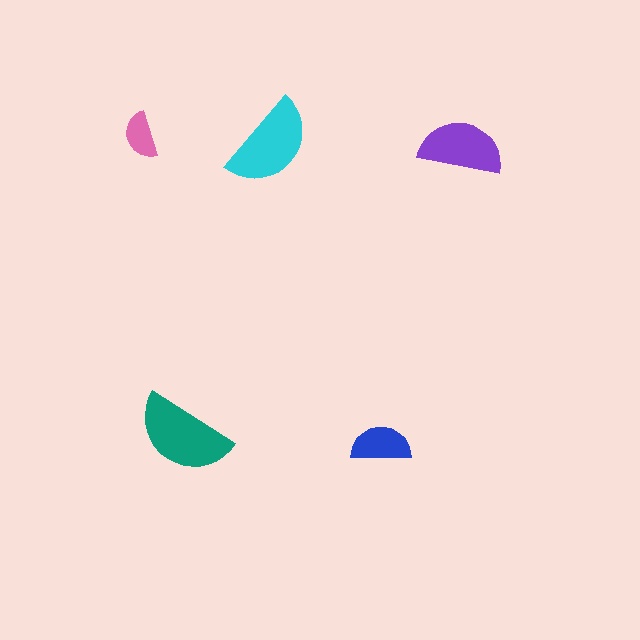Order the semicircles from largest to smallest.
the teal one, the cyan one, the purple one, the blue one, the pink one.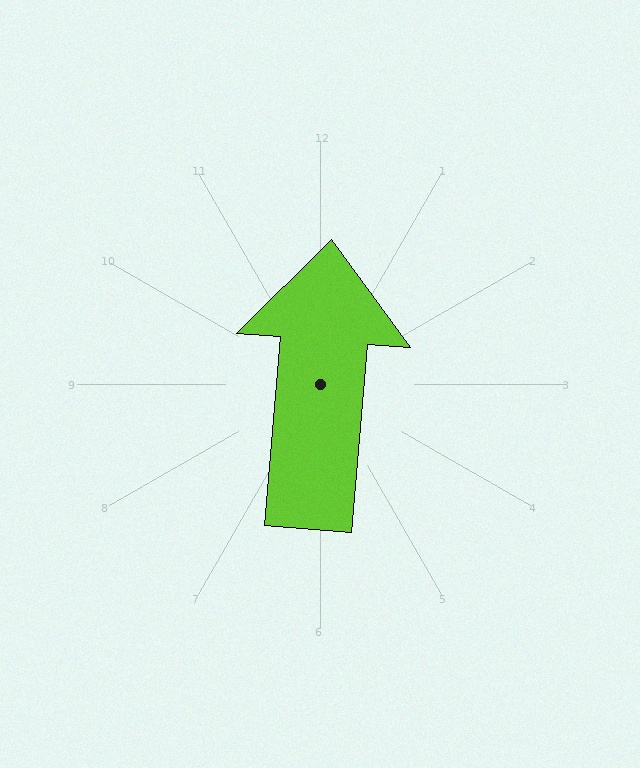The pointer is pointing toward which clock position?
Roughly 12 o'clock.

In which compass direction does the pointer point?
North.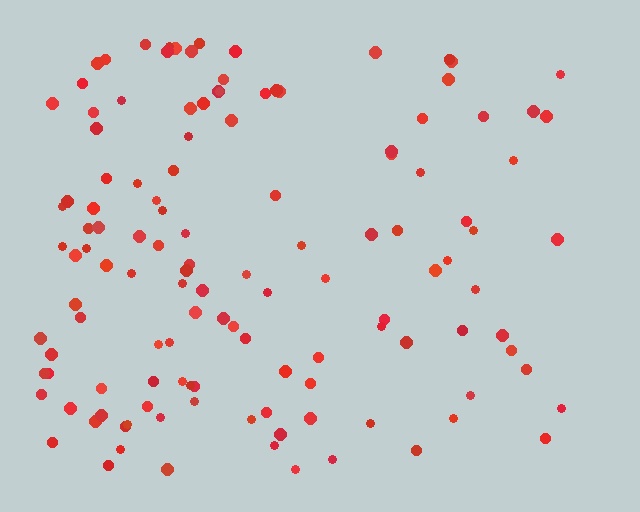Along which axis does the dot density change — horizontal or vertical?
Horizontal.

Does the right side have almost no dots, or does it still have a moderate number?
Still a moderate number, just noticeably fewer than the left.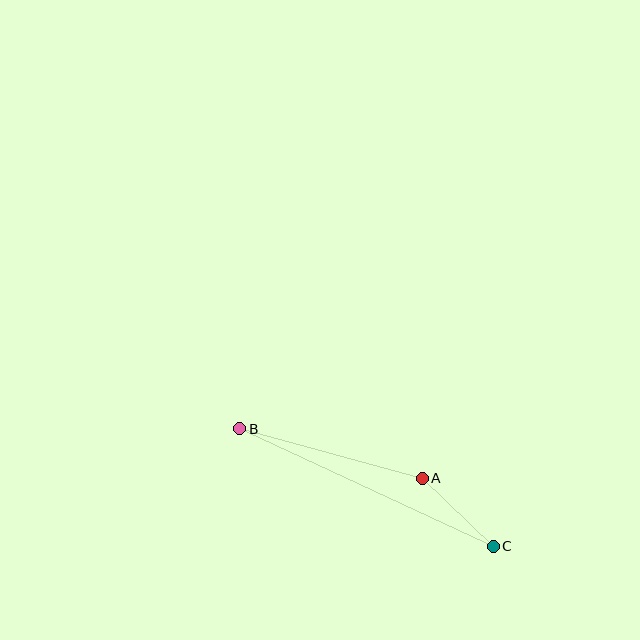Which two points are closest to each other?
Points A and C are closest to each other.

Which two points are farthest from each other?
Points B and C are farthest from each other.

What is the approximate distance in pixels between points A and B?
The distance between A and B is approximately 189 pixels.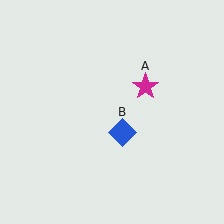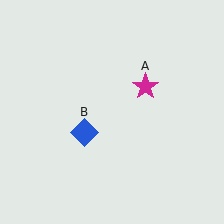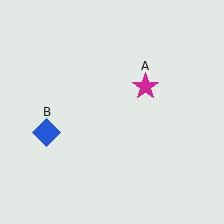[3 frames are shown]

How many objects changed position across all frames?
1 object changed position: blue diamond (object B).